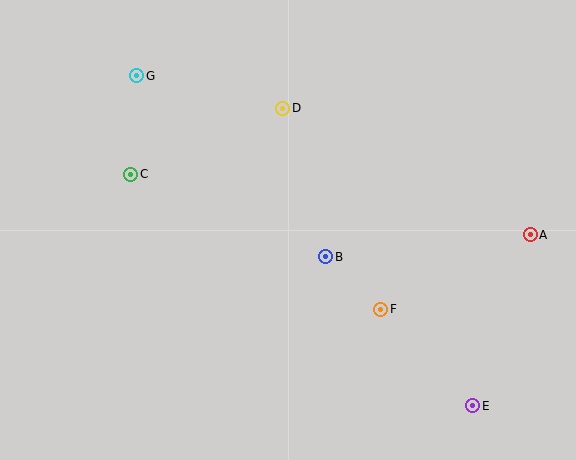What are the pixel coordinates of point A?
Point A is at (530, 235).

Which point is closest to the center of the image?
Point B at (326, 257) is closest to the center.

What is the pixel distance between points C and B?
The distance between C and B is 211 pixels.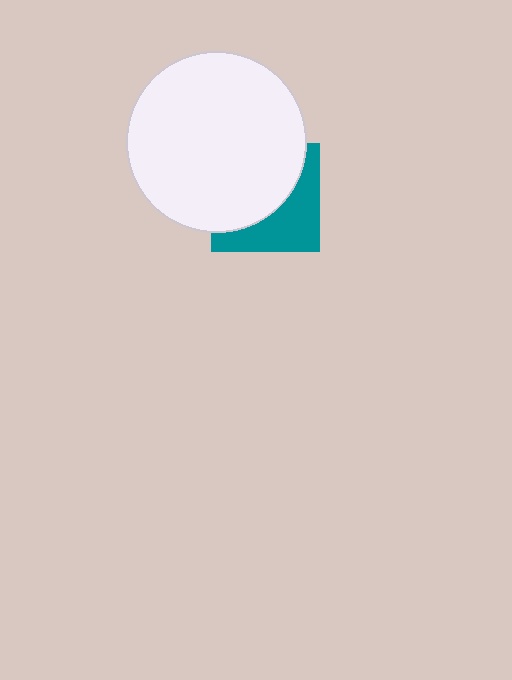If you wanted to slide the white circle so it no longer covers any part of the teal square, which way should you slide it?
Slide it toward the upper-left — that is the most direct way to separate the two shapes.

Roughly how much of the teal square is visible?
A small part of it is visible (roughly 42%).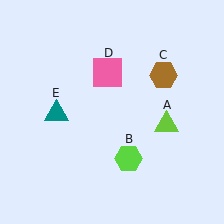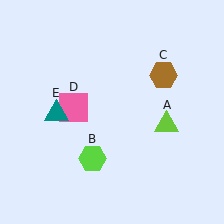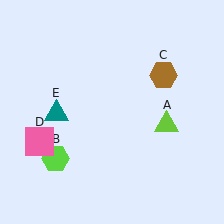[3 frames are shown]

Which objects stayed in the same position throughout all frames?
Lime triangle (object A) and brown hexagon (object C) and teal triangle (object E) remained stationary.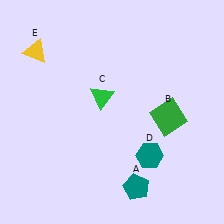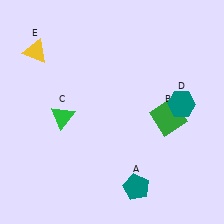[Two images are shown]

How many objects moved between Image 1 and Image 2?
2 objects moved between the two images.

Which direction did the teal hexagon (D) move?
The teal hexagon (D) moved up.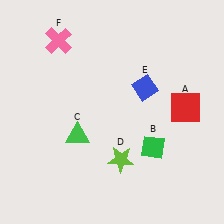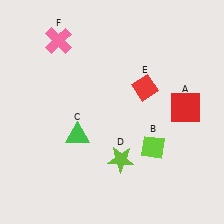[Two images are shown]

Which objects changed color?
B changed from green to lime. E changed from blue to red.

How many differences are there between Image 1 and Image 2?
There are 2 differences between the two images.